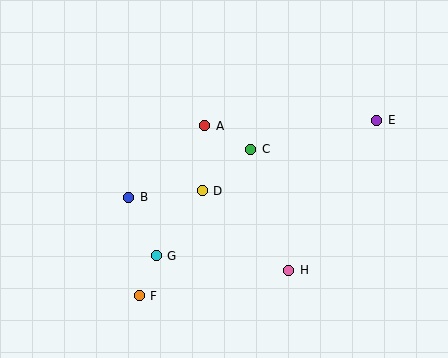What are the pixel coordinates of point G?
Point G is at (156, 256).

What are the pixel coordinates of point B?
Point B is at (129, 197).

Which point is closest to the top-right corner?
Point E is closest to the top-right corner.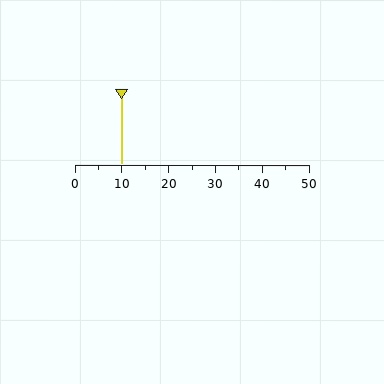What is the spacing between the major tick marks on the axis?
The major ticks are spaced 10 apart.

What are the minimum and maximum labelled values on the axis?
The axis runs from 0 to 50.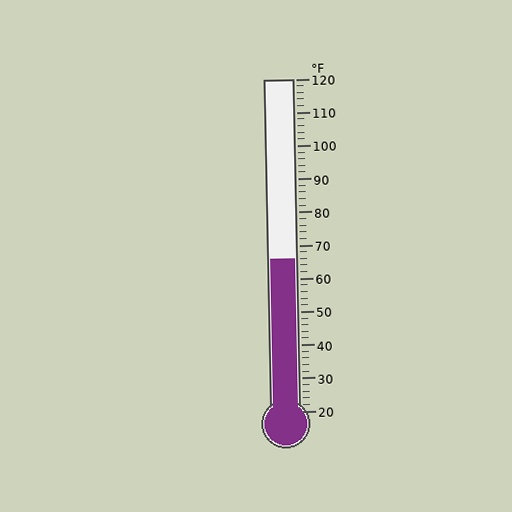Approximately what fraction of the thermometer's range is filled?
The thermometer is filled to approximately 45% of its range.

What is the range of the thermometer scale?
The thermometer scale ranges from 20°F to 120°F.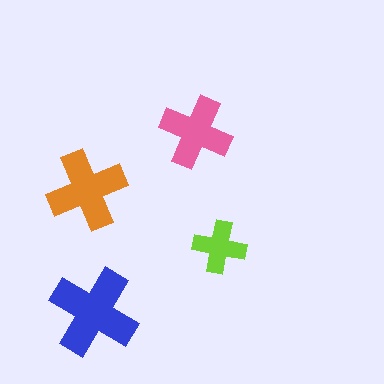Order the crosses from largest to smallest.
the blue one, the orange one, the pink one, the lime one.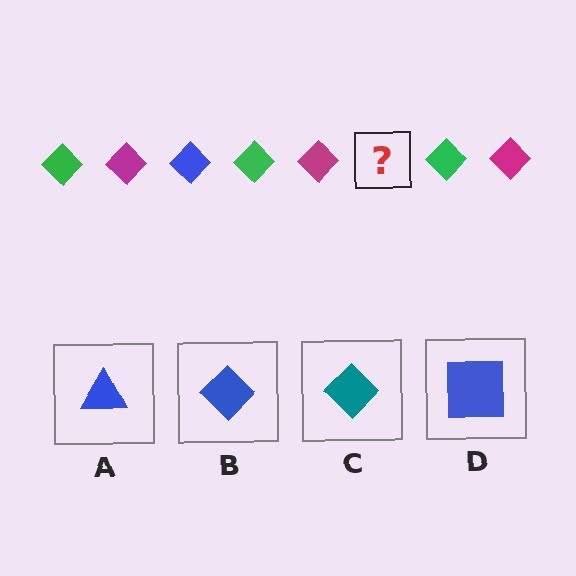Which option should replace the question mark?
Option B.